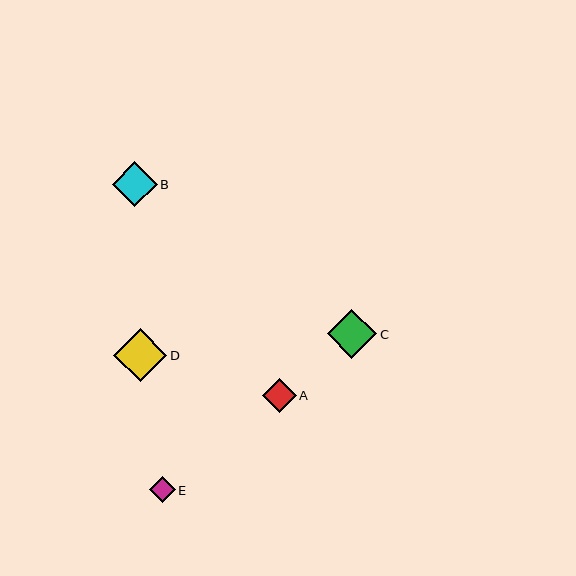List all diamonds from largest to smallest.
From largest to smallest: D, C, B, A, E.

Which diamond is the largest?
Diamond D is the largest with a size of approximately 53 pixels.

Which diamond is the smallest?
Diamond E is the smallest with a size of approximately 26 pixels.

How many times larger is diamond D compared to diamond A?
Diamond D is approximately 1.6 times the size of diamond A.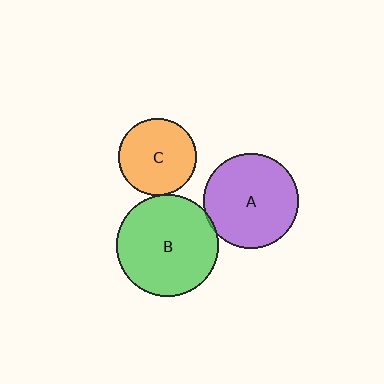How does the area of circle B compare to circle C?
Approximately 1.7 times.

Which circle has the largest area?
Circle B (green).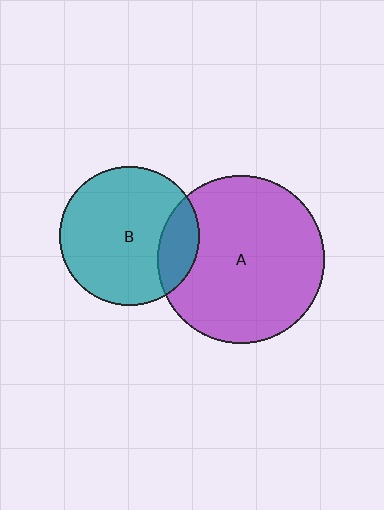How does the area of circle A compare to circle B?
Approximately 1.5 times.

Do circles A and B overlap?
Yes.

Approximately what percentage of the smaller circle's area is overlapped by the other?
Approximately 20%.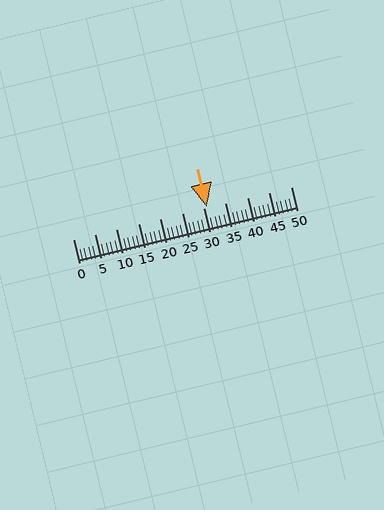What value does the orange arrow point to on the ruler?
The orange arrow points to approximately 31.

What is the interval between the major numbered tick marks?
The major tick marks are spaced 5 units apart.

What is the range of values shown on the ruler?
The ruler shows values from 0 to 50.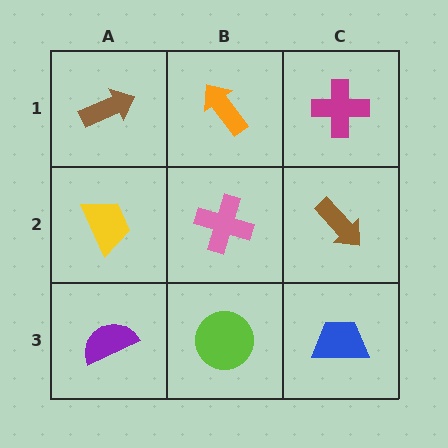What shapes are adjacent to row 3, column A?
A yellow trapezoid (row 2, column A), a lime circle (row 3, column B).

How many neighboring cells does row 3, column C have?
2.